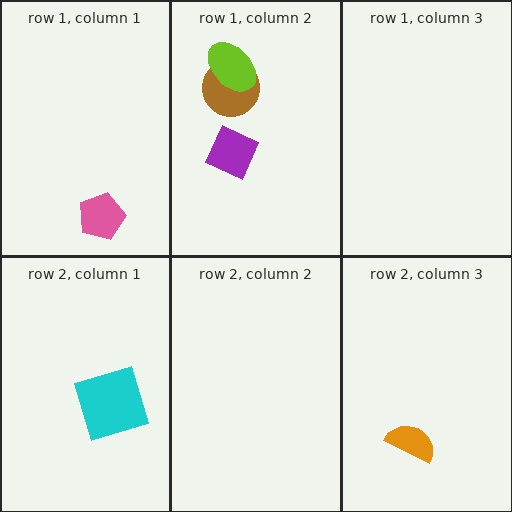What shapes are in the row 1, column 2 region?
The purple diamond, the brown circle, the lime ellipse.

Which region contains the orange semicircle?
The row 2, column 3 region.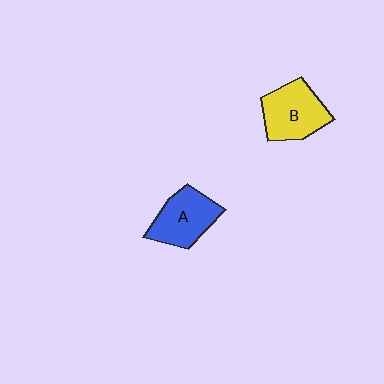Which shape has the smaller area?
Shape A (blue).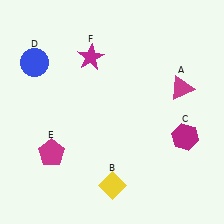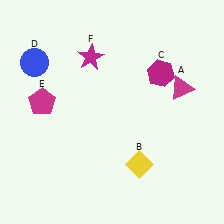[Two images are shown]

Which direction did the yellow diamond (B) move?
The yellow diamond (B) moved right.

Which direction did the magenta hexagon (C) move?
The magenta hexagon (C) moved up.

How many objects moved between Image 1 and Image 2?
3 objects moved between the two images.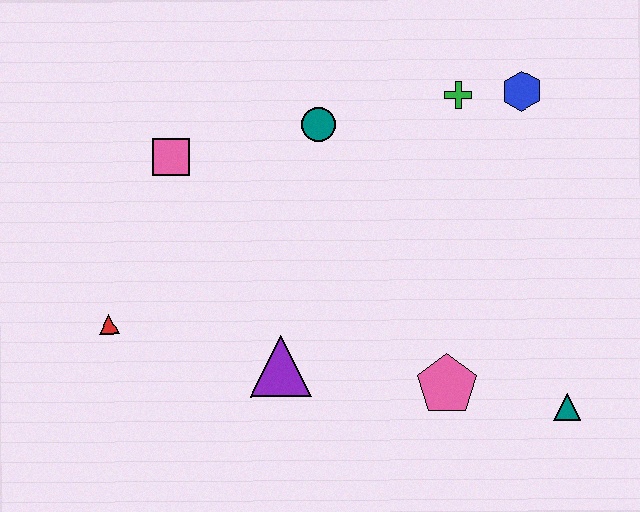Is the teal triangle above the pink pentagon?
No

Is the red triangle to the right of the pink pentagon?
No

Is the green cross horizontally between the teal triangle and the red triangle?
Yes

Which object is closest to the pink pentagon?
The teal triangle is closest to the pink pentagon.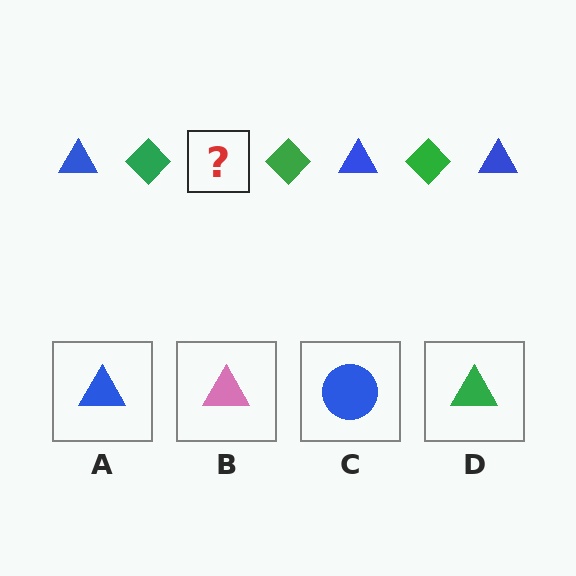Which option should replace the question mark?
Option A.